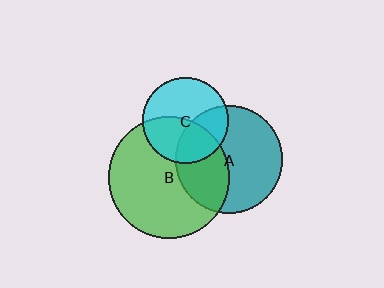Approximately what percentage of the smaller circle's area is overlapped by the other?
Approximately 35%.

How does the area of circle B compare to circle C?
Approximately 2.0 times.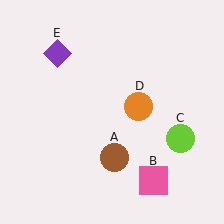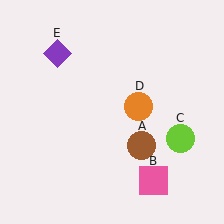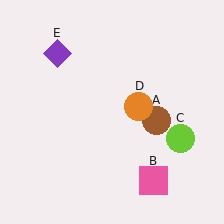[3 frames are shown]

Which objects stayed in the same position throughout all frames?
Pink square (object B) and lime circle (object C) and orange circle (object D) and purple diamond (object E) remained stationary.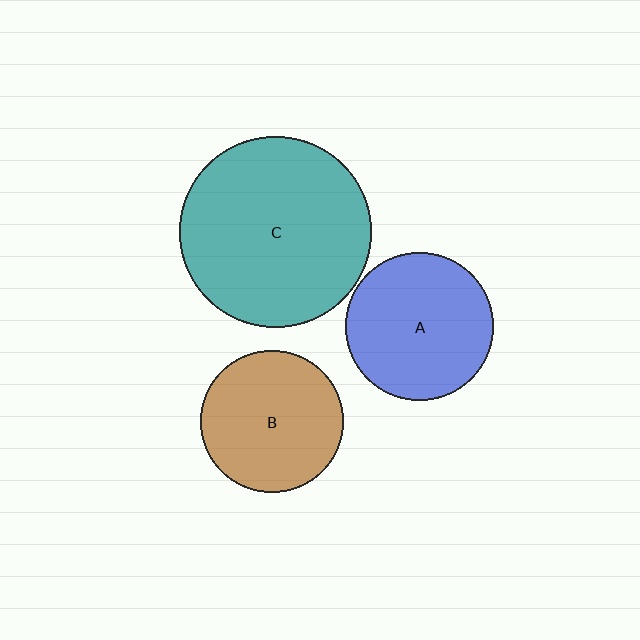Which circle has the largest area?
Circle C (teal).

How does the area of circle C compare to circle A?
Approximately 1.7 times.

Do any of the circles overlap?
No, none of the circles overlap.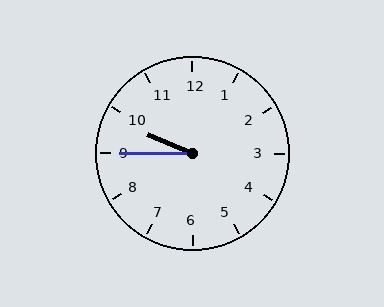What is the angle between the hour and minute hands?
Approximately 22 degrees.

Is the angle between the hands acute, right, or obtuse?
It is acute.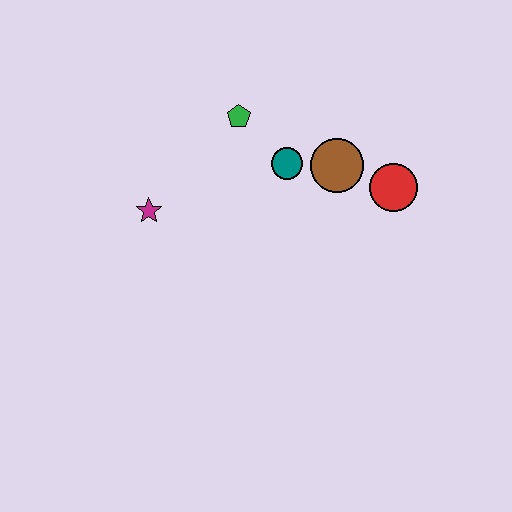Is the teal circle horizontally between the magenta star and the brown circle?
Yes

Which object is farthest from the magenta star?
The red circle is farthest from the magenta star.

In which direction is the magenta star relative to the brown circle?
The magenta star is to the left of the brown circle.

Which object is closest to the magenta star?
The green pentagon is closest to the magenta star.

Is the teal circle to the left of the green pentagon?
No